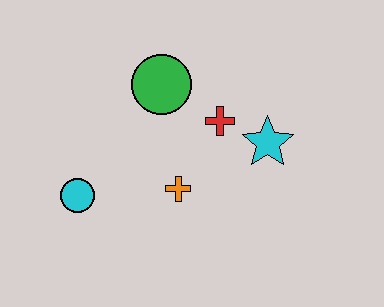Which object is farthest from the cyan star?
The cyan circle is farthest from the cyan star.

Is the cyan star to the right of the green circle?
Yes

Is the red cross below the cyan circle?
No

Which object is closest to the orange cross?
The red cross is closest to the orange cross.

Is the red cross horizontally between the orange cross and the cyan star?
Yes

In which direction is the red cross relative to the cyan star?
The red cross is to the left of the cyan star.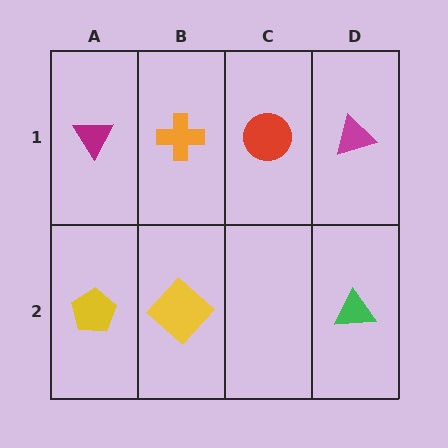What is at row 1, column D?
A magenta triangle.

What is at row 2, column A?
A yellow pentagon.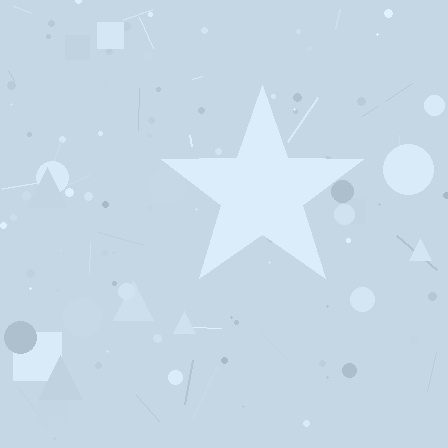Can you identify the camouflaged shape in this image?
The camouflaged shape is a star.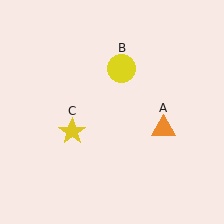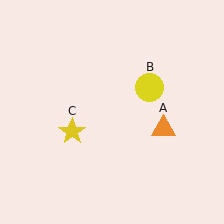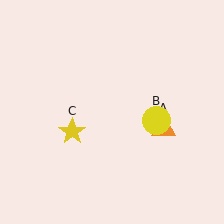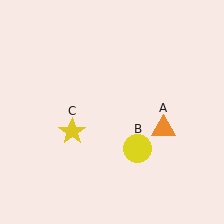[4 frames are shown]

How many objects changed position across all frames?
1 object changed position: yellow circle (object B).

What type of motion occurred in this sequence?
The yellow circle (object B) rotated clockwise around the center of the scene.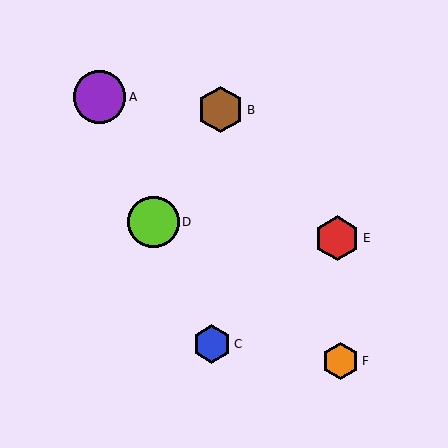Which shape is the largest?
The purple circle (labeled A) is the largest.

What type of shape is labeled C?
Shape C is a blue hexagon.